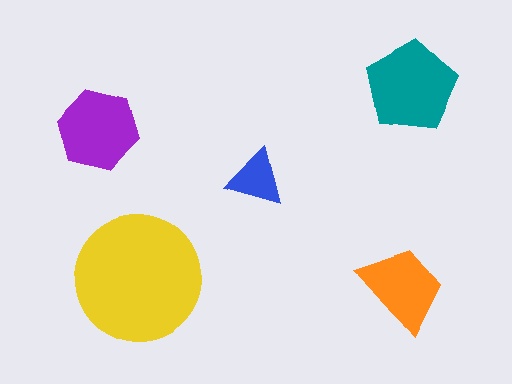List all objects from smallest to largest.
The blue triangle, the orange trapezoid, the purple hexagon, the teal pentagon, the yellow circle.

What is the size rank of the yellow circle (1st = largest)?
1st.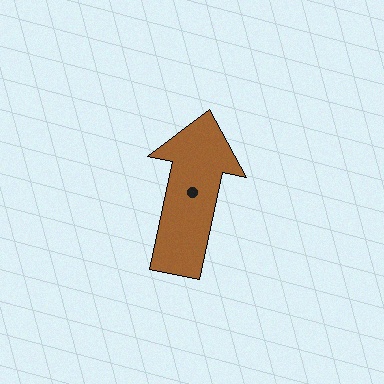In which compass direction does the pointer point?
North.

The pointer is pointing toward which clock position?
Roughly 12 o'clock.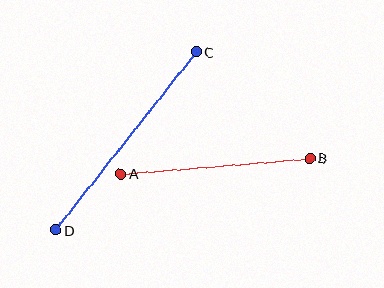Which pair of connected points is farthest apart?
Points C and D are farthest apart.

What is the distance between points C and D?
The distance is approximately 227 pixels.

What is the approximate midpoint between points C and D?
The midpoint is at approximately (126, 141) pixels.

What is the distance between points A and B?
The distance is approximately 190 pixels.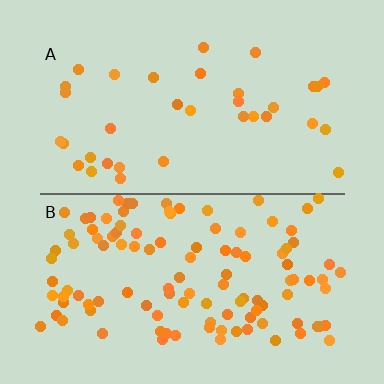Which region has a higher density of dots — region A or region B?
B (the bottom).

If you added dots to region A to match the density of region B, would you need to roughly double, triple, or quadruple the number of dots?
Approximately triple.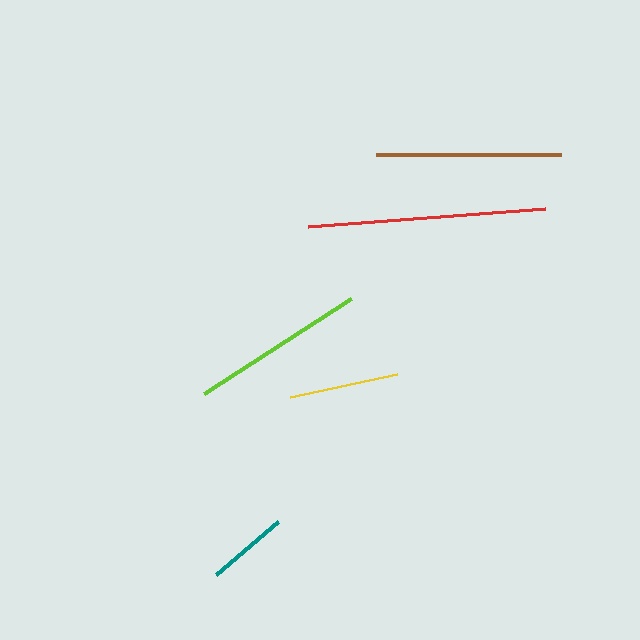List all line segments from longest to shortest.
From longest to shortest: red, brown, lime, yellow, teal.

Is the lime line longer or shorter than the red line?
The red line is longer than the lime line.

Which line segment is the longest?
The red line is the longest at approximately 238 pixels.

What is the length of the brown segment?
The brown segment is approximately 185 pixels long.